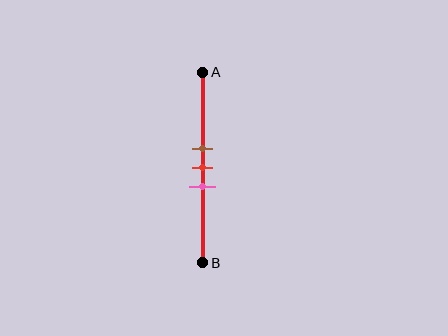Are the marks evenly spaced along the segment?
Yes, the marks are approximately evenly spaced.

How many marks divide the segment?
There are 3 marks dividing the segment.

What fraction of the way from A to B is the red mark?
The red mark is approximately 50% (0.5) of the way from A to B.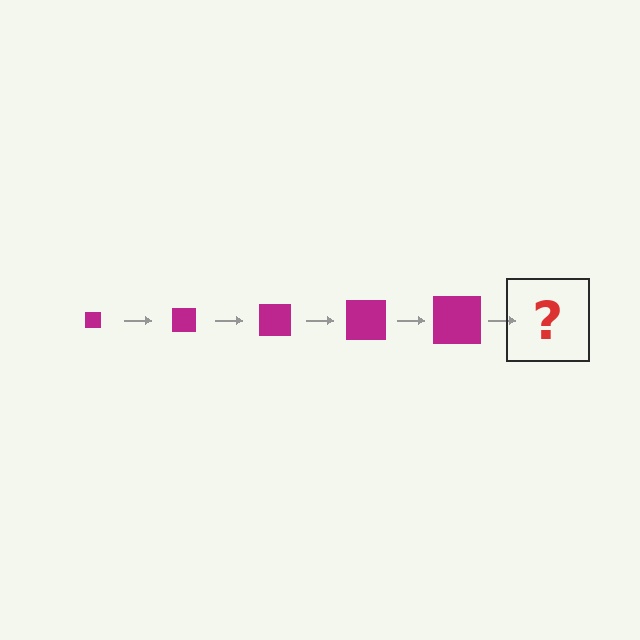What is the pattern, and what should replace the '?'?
The pattern is that the square gets progressively larger each step. The '?' should be a magenta square, larger than the previous one.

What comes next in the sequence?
The next element should be a magenta square, larger than the previous one.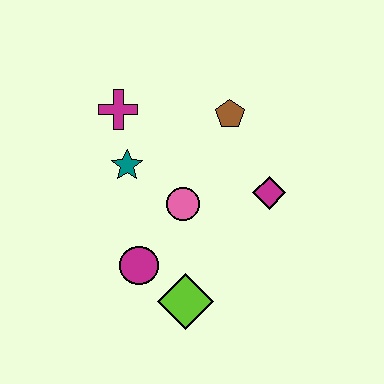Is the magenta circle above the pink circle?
No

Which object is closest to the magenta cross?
The teal star is closest to the magenta cross.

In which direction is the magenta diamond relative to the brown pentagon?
The magenta diamond is below the brown pentagon.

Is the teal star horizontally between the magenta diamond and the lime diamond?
No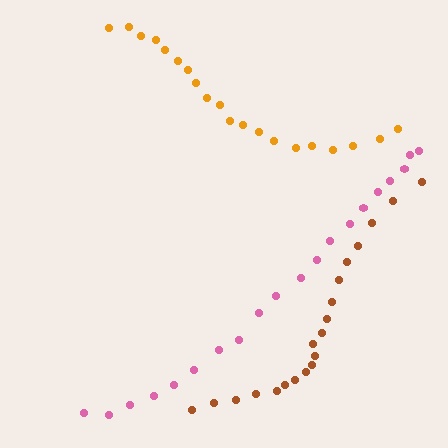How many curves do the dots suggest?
There are 3 distinct paths.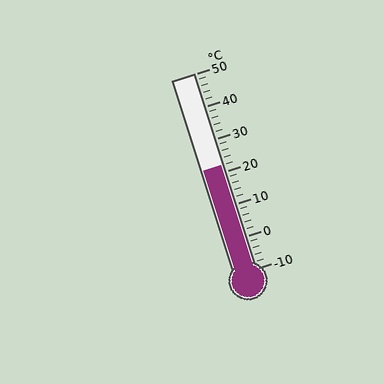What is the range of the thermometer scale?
The thermometer scale ranges from -10°C to 50°C.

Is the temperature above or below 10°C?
The temperature is above 10°C.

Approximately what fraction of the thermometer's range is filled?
The thermometer is filled to approximately 55% of its range.